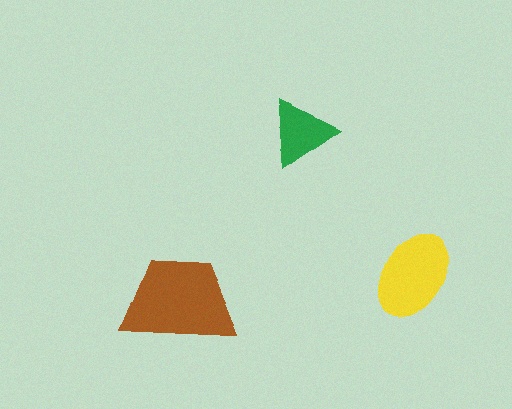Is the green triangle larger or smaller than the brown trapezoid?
Smaller.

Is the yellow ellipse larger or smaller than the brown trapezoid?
Smaller.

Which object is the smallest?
The green triangle.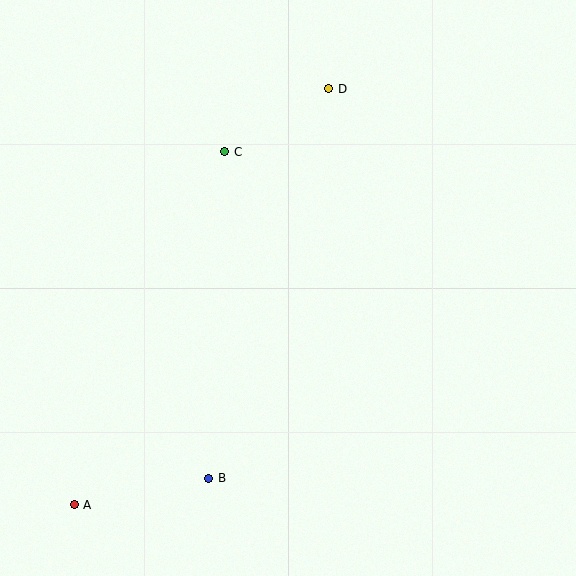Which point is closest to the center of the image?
Point C at (225, 152) is closest to the center.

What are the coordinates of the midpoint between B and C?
The midpoint between B and C is at (217, 315).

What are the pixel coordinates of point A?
Point A is at (74, 505).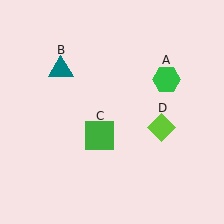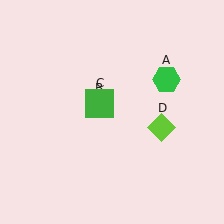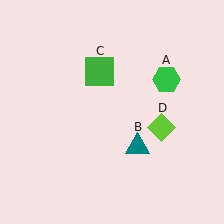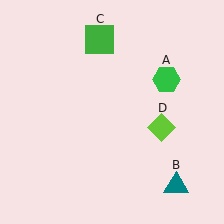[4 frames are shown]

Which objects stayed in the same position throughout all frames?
Green hexagon (object A) and lime diamond (object D) remained stationary.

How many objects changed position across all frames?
2 objects changed position: teal triangle (object B), green square (object C).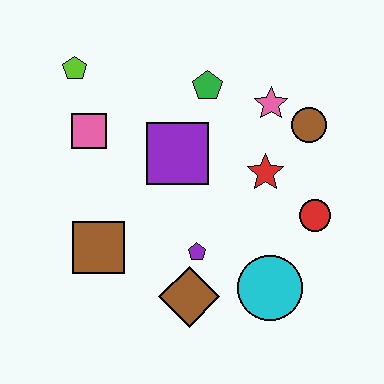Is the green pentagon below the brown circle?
No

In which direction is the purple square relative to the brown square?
The purple square is above the brown square.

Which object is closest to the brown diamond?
The purple pentagon is closest to the brown diamond.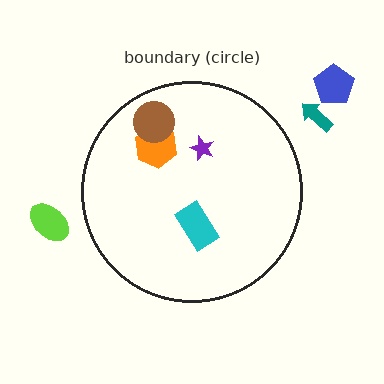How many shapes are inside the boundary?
4 inside, 3 outside.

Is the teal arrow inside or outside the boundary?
Outside.